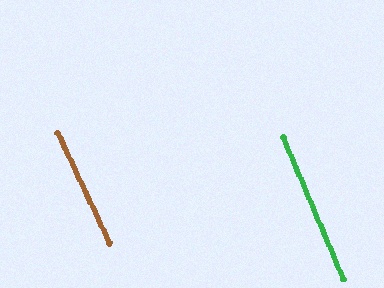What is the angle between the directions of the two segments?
Approximately 2 degrees.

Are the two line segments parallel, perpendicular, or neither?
Parallel — their directions differ by only 1.8°.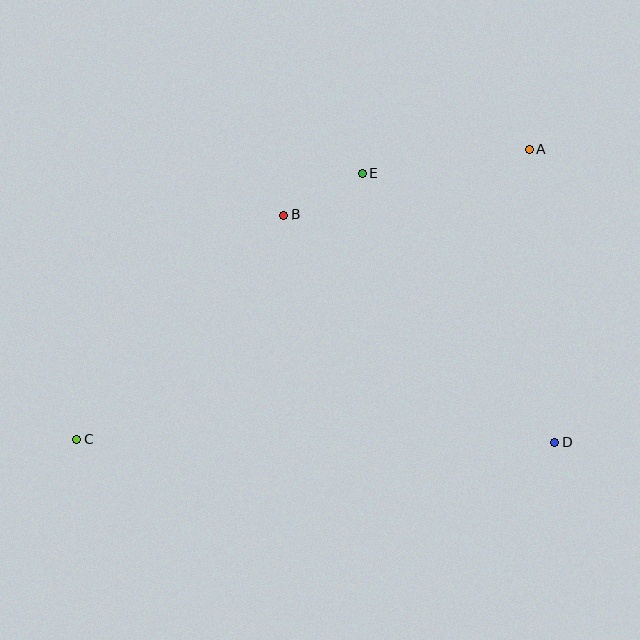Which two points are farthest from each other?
Points A and C are farthest from each other.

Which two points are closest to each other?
Points B and E are closest to each other.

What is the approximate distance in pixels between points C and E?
The distance between C and E is approximately 390 pixels.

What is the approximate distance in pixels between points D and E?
The distance between D and E is approximately 331 pixels.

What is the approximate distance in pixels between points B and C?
The distance between B and C is approximately 305 pixels.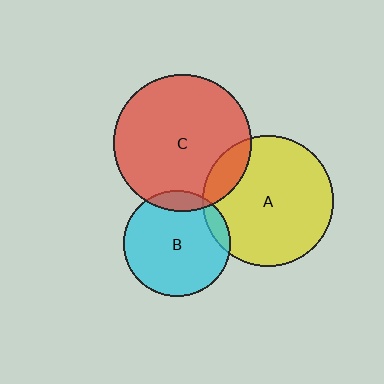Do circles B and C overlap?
Yes.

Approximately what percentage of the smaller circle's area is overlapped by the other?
Approximately 10%.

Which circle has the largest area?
Circle C (red).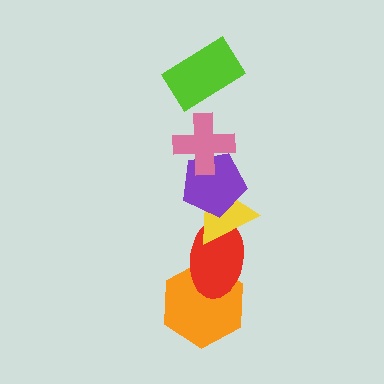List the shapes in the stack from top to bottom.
From top to bottom: the lime rectangle, the pink cross, the purple pentagon, the yellow triangle, the red ellipse, the orange hexagon.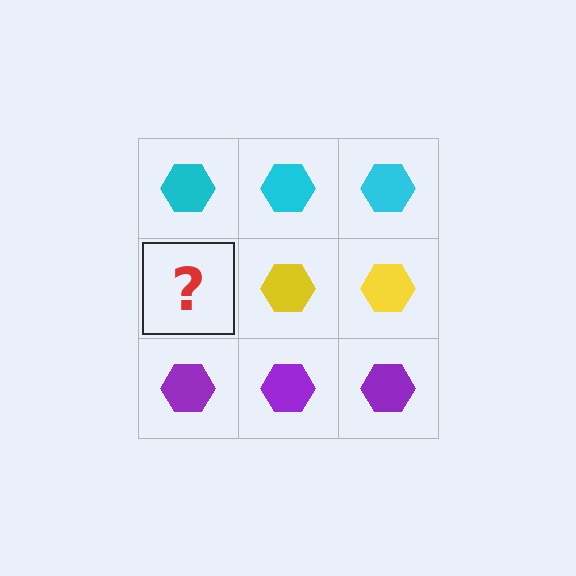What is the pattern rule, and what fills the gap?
The rule is that each row has a consistent color. The gap should be filled with a yellow hexagon.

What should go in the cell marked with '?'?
The missing cell should contain a yellow hexagon.